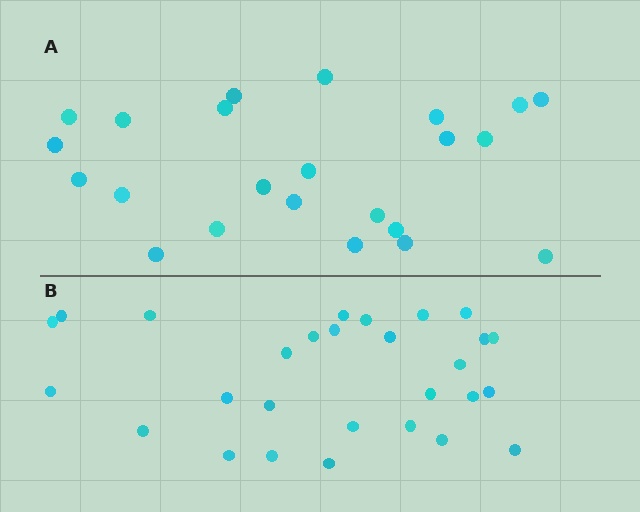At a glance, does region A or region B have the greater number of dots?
Region B (the bottom region) has more dots.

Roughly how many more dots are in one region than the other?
Region B has about 5 more dots than region A.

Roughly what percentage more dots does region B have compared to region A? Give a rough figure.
About 20% more.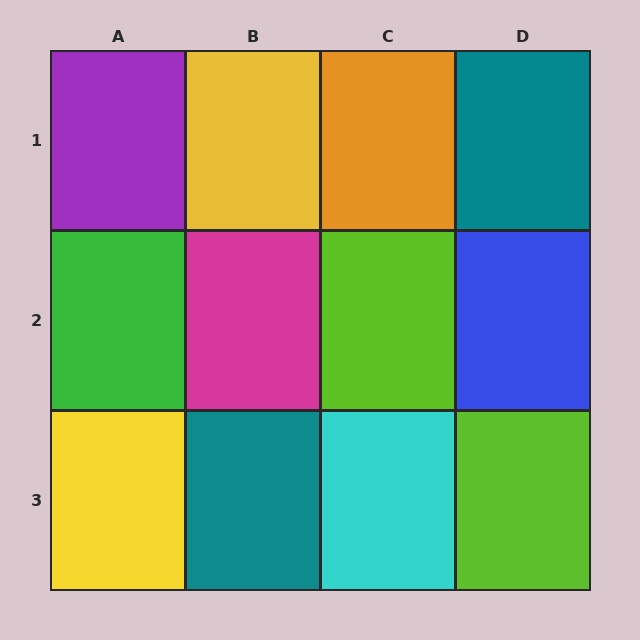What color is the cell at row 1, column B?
Yellow.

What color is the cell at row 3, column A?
Yellow.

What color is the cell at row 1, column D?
Teal.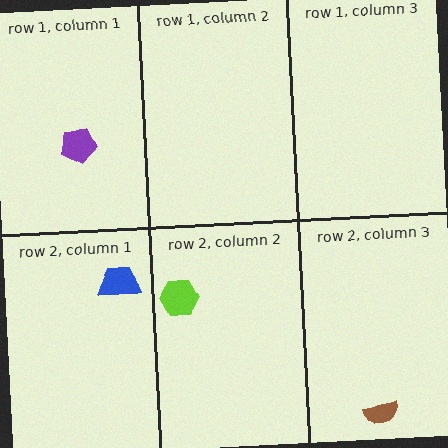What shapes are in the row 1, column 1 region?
The purple pentagon.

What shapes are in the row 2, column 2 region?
The lime hexagon.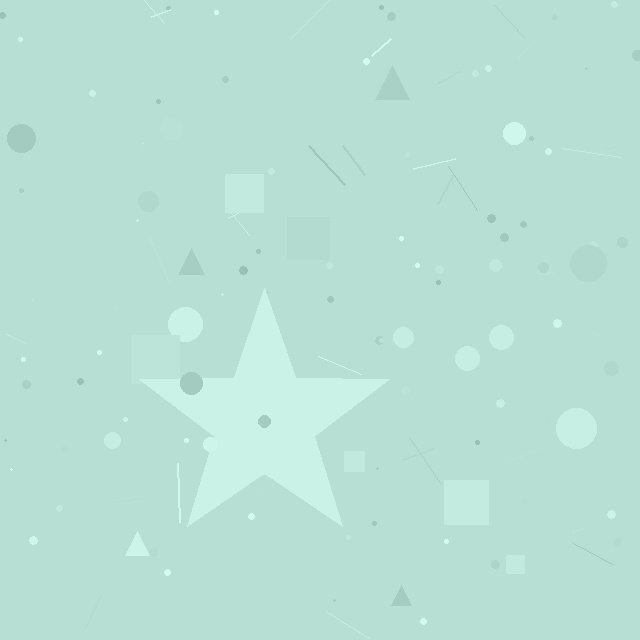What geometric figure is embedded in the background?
A star is embedded in the background.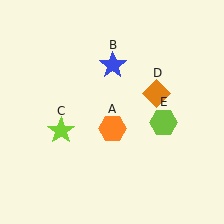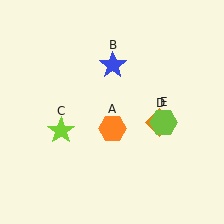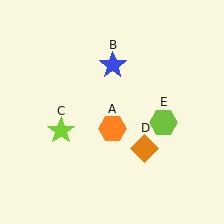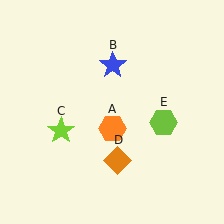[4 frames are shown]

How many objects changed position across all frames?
1 object changed position: orange diamond (object D).